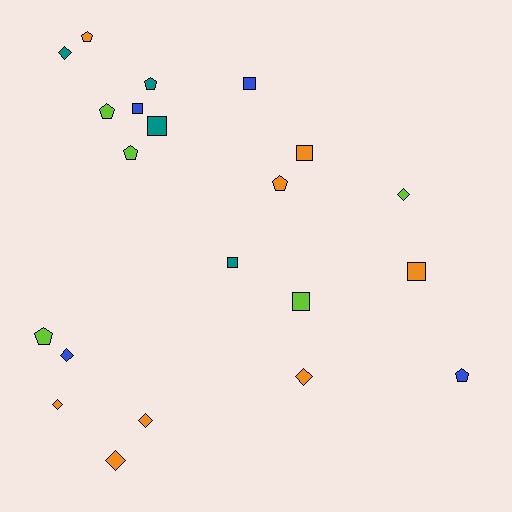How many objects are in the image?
There are 21 objects.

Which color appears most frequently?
Orange, with 8 objects.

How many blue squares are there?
There are 2 blue squares.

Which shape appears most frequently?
Pentagon, with 7 objects.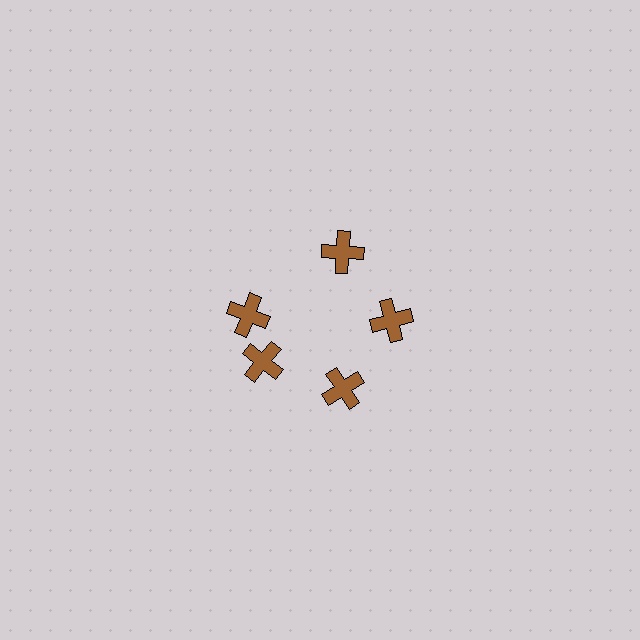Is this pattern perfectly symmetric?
No. The 5 brown crosses are arranged in a ring, but one element near the 10 o'clock position is rotated out of alignment along the ring, breaking the 5-fold rotational symmetry.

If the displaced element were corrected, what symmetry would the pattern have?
It would have 5-fold rotational symmetry — the pattern would map onto itself every 72 degrees.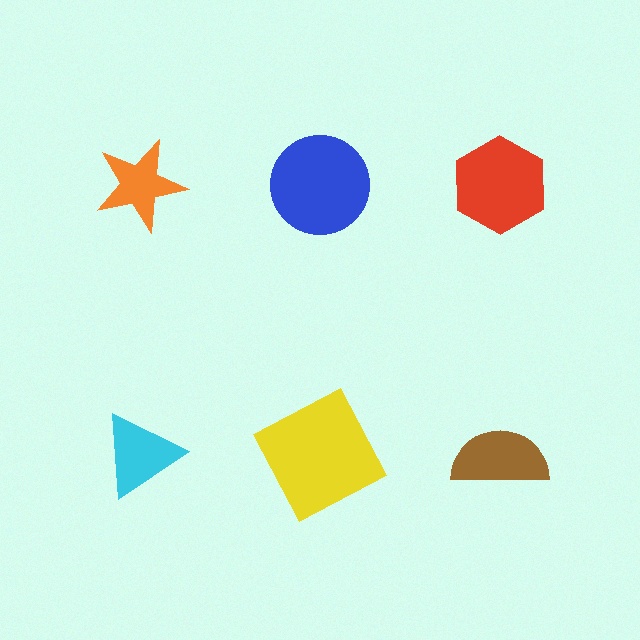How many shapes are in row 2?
3 shapes.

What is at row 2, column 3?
A brown semicircle.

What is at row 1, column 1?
An orange star.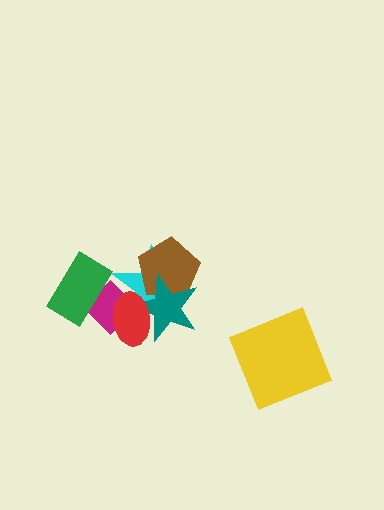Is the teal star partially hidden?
Yes, it is partially covered by another shape.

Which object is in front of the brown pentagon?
The teal star is in front of the brown pentagon.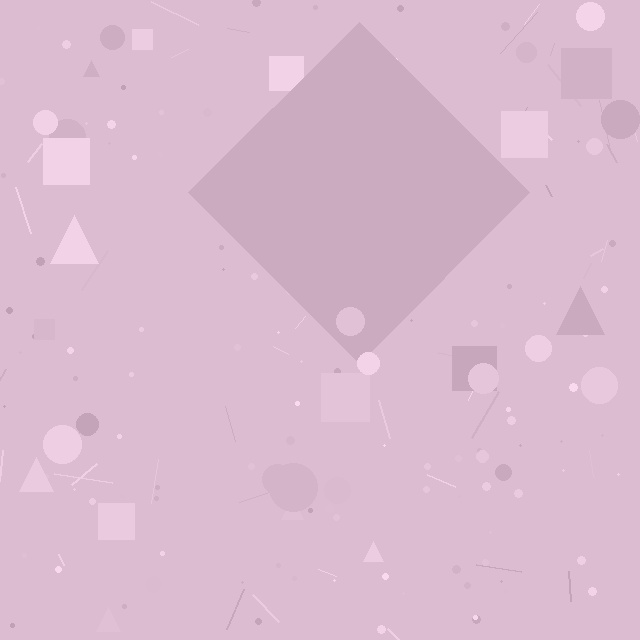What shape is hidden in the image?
A diamond is hidden in the image.